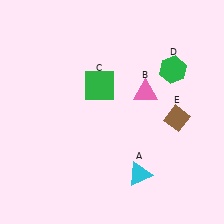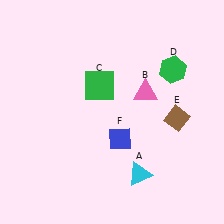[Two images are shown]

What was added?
A blue diamond (F) was added in Image 2.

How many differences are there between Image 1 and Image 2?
There is 1 difference between the two images.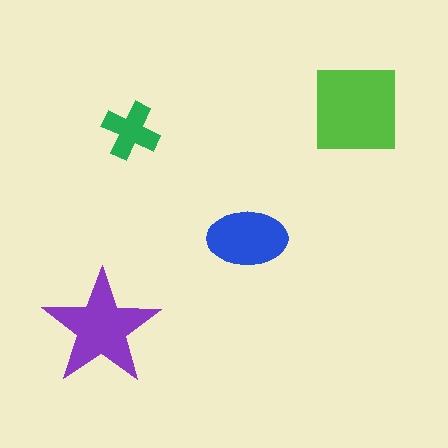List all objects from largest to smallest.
The lime square, the purple star, the blue ellipse, the green cross.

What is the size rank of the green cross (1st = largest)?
4th.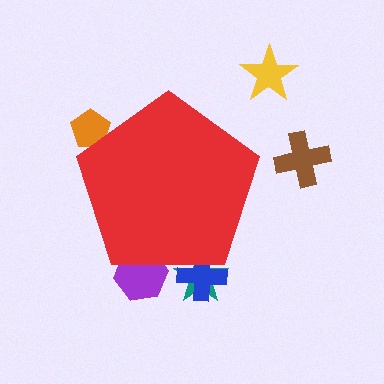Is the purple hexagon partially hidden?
Yes, the purple hexagon is partially hidden behind the red pentagon.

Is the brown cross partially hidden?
No, the brown cross is fully visible.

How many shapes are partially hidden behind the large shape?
4 shapes are partially hidden.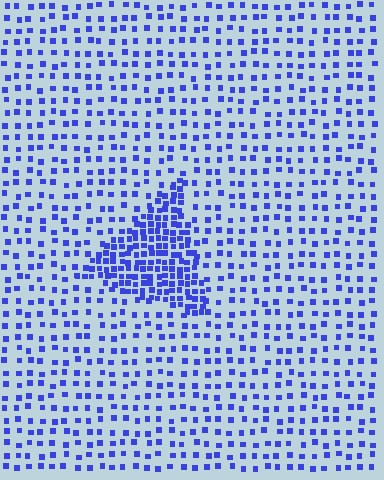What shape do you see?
I see a triangle.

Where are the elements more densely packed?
The elements are more densely packed inside the triangle boundary.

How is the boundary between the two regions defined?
The boundary is defined by a change in element density (approximately 2.6x ratio). All elements are the same color, size, and shape.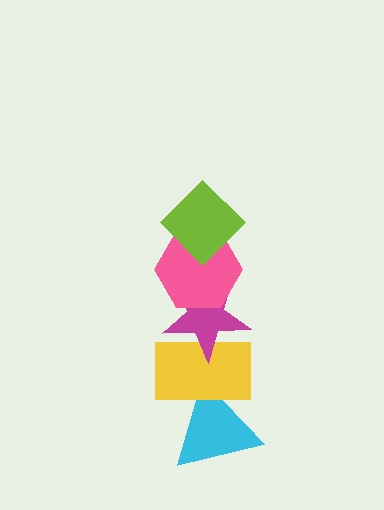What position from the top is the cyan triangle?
The cyan triangle is 5th from the top.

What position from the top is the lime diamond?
The lime diamond is 1st from the top.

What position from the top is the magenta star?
The magenta star is 3rd from the top.